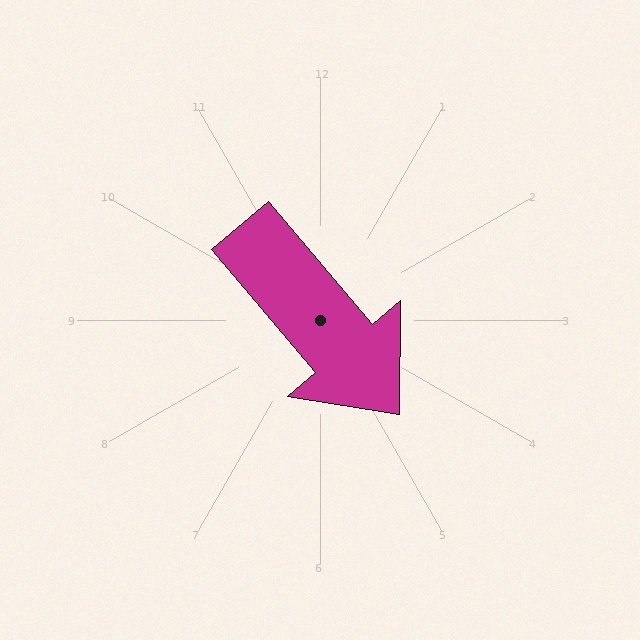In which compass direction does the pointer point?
Southeast.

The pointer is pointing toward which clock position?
Roughly 5 o'clock.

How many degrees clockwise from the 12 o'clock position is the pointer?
Approximately 140 degrees.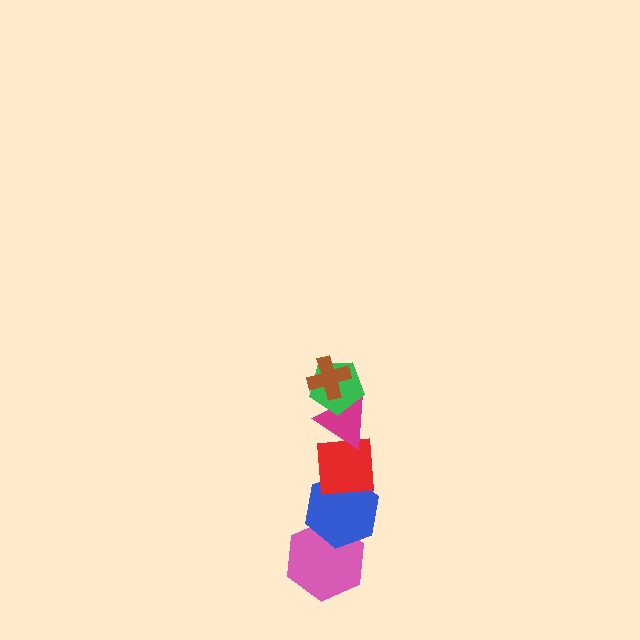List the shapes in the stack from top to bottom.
From top to bottom: the brown cross, the green pentagon, the magenta triangle, the red square, the blue hexagon, the pink hexagon.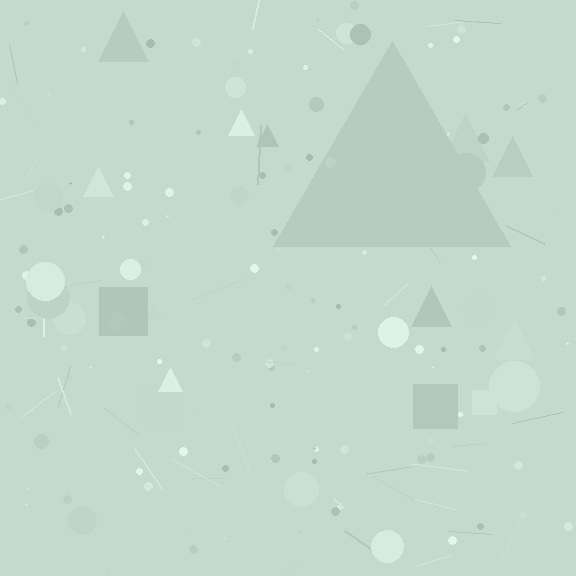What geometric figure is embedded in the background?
A triangle is embedded in the background.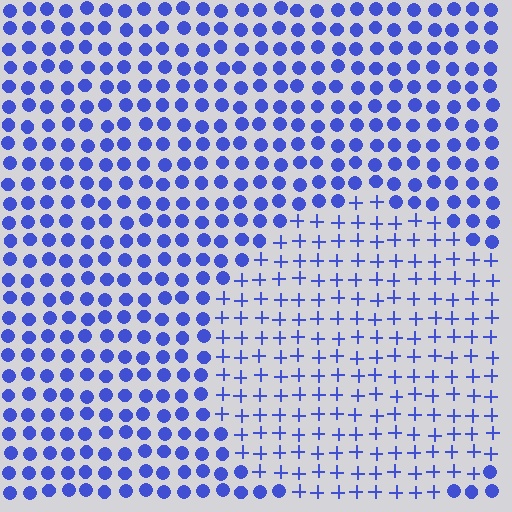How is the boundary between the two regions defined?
The boundary is defined by a change in element shape: plus signs inside vs. circles outside. All elements share the same color and spacing.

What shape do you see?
I see a circle.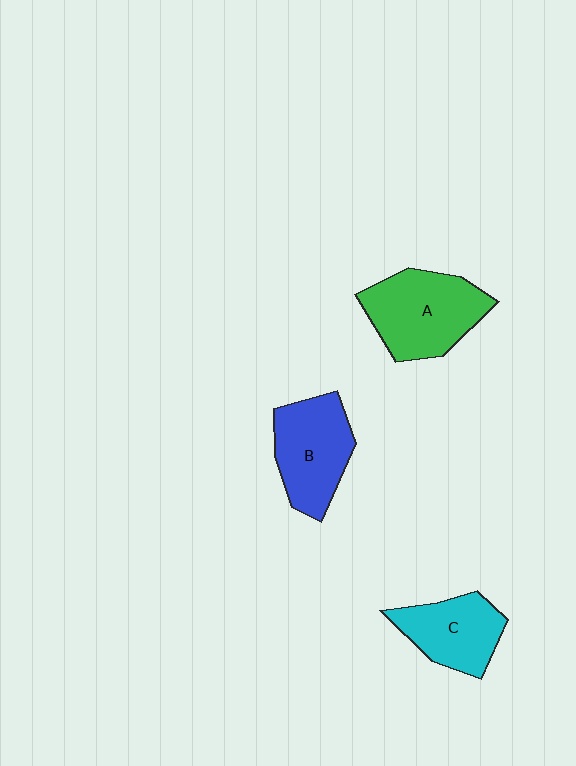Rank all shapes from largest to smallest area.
From largest to smallest: A (green), B (blue), C (cyan).